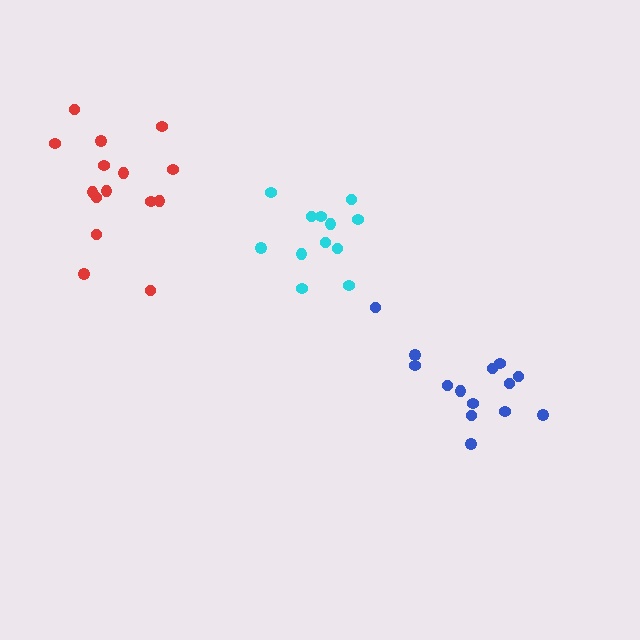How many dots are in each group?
Group 1: 14 dots, Group 2: 12 dots, Group 3: 15 dots (41 total).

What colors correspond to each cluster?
The clusters are colored: blue, cyan, red.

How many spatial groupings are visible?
There are 3 spatial groupings.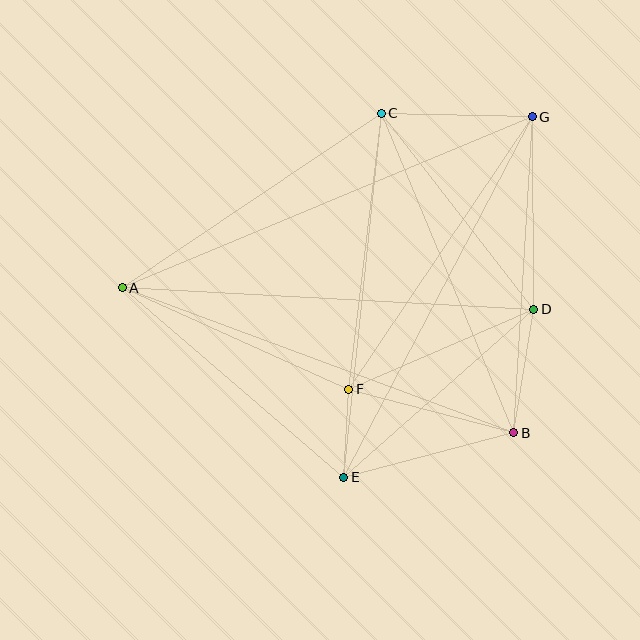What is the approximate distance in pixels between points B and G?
The distance between B and G is approximately 316 pixels.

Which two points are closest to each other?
Points E and F are closest to each other.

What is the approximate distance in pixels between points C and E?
The distance between C and E is approximately 366 pixels.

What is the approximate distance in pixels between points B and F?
The distance between B and F is approximately 171 pixels.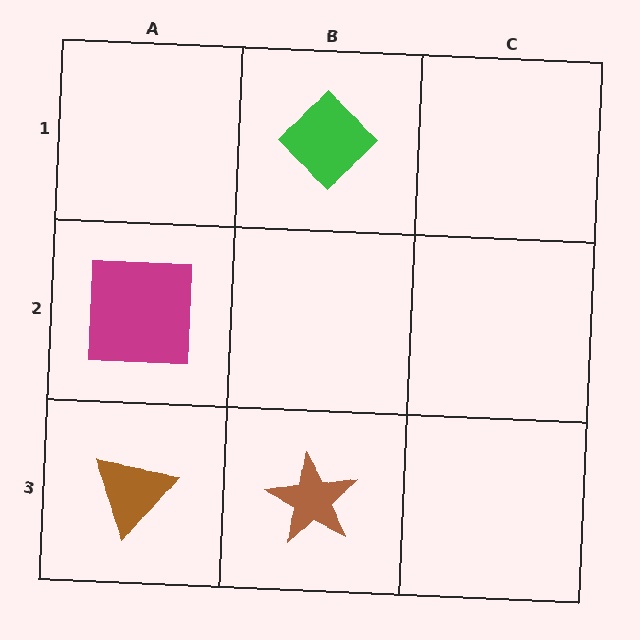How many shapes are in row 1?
1 shape.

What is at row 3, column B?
A brown star.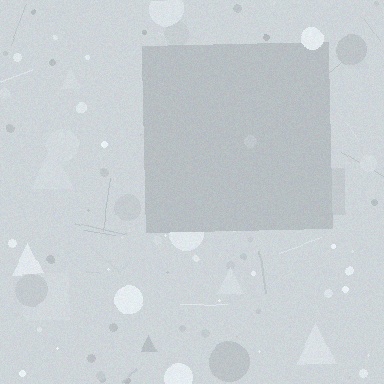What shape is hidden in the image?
A square is hidden in the image.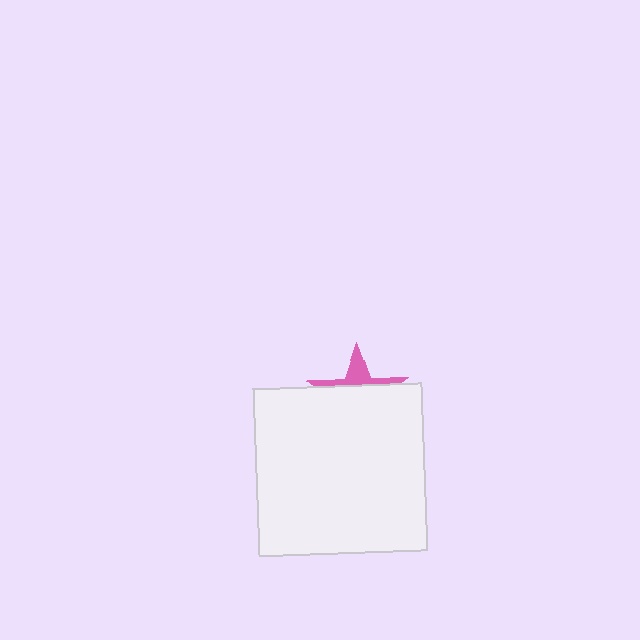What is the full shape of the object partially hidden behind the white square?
The partially hidden object is a pink star.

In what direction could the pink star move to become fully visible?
The pink star could move up. That would shift it out from behind the white square entirely.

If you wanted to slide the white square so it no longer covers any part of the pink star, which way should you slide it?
Slide it down — that is the most direct way to separate the two shapes.